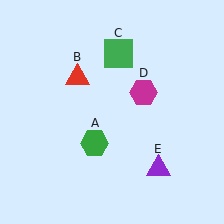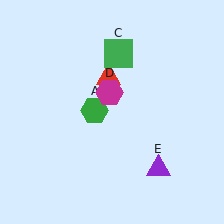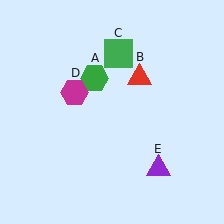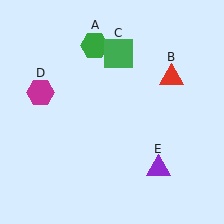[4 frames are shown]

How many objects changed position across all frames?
3 objects changed position: green hexagon (object A), red triangle (object B), magenta hexagon (object D).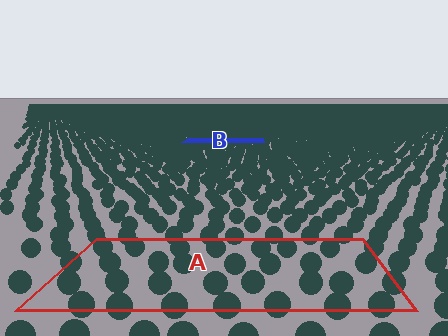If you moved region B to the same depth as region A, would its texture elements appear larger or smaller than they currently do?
They would appear larger. At a closer depth, the same texture elements are projected at a bigger on-screen size.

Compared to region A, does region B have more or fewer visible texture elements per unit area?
Region B has more texture elements per unit area — they are packed more densely because it is farther away.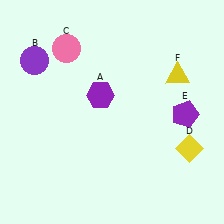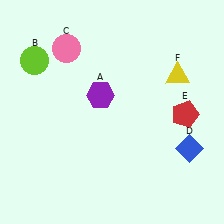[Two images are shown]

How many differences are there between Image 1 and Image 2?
There are 3 differences between the two images.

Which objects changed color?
B changed from purple to lime. D changed from yellow to blue. E changed from purple to red.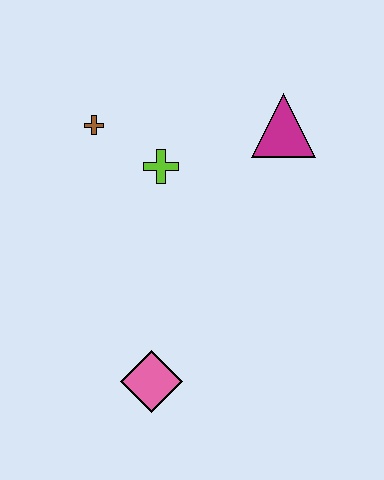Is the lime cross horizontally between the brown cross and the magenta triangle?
Yes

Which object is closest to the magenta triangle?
The lime cross is closest to the magenta triangle.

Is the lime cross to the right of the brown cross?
Yes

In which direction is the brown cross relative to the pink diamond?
The brown cross is above the pink diamond.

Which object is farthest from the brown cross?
The pink diamond is farthest from the brown cross.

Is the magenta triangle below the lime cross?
No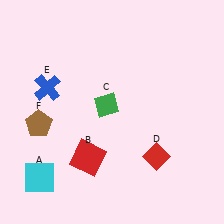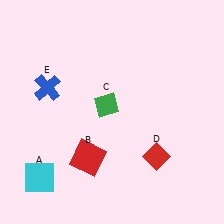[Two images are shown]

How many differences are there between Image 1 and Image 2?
There is 1 difference between the two images.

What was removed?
The brown pentagon (F) was removed in Image 2.